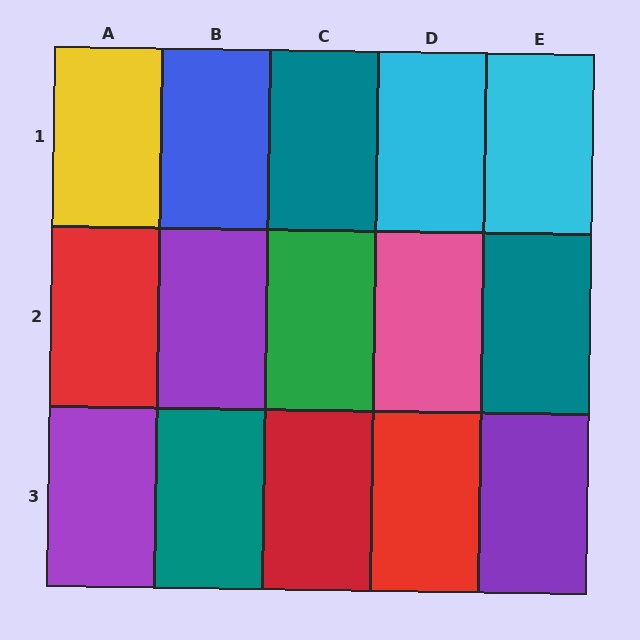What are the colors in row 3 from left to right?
Purple, teal, red, red, purple.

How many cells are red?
3 cells are red.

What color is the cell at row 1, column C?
Teal.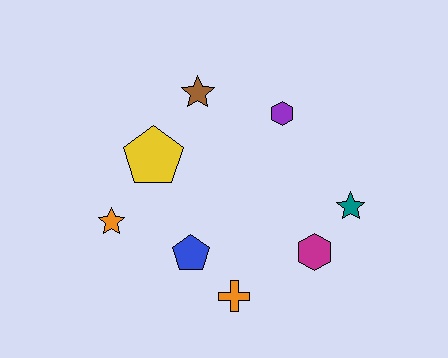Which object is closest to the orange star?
The yellow pentagon is closest to the orange star.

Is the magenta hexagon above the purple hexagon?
No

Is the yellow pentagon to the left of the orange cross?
Yes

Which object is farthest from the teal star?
The orange star is farthest from the teal star.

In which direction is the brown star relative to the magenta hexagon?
The brown star is above the magenta hexagon.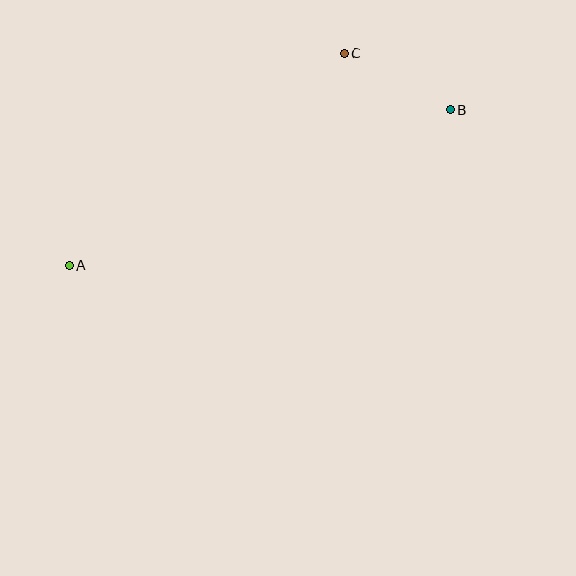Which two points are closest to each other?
Points B and C are closest to each other.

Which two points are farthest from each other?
Points A and B are farthest from each other.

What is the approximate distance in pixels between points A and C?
The distance between A and C is approximately 347 pixels.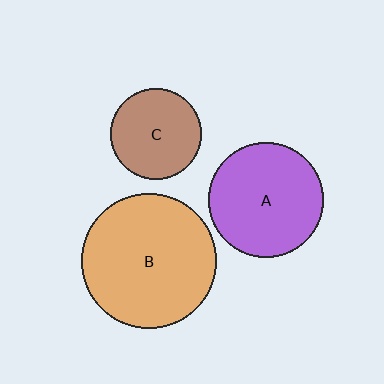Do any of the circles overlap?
No, none of the circles overlap.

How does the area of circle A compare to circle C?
Approximately 1.6 times.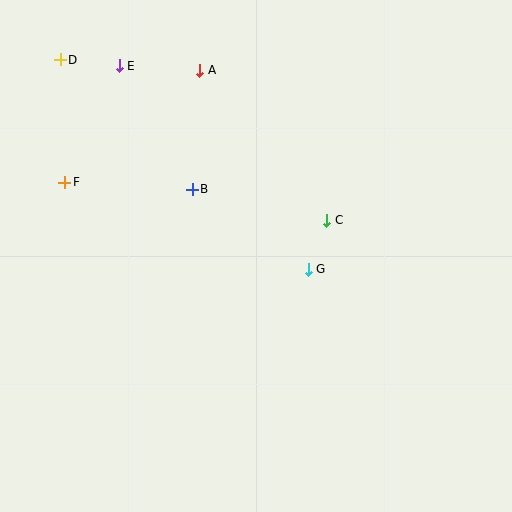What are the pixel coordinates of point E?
Point E is at (119, 66).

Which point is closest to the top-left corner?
Point D is closest to the top-left corner.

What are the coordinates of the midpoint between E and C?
The midpoint between E and C is at (223, 143).